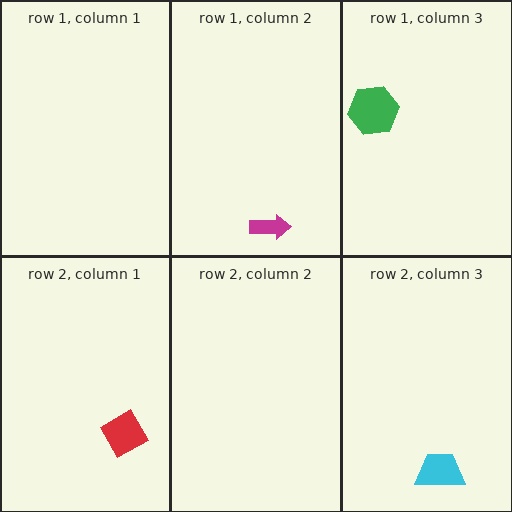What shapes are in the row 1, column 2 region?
The magenta arrow.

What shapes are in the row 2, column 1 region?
The red diamond.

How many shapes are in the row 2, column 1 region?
1.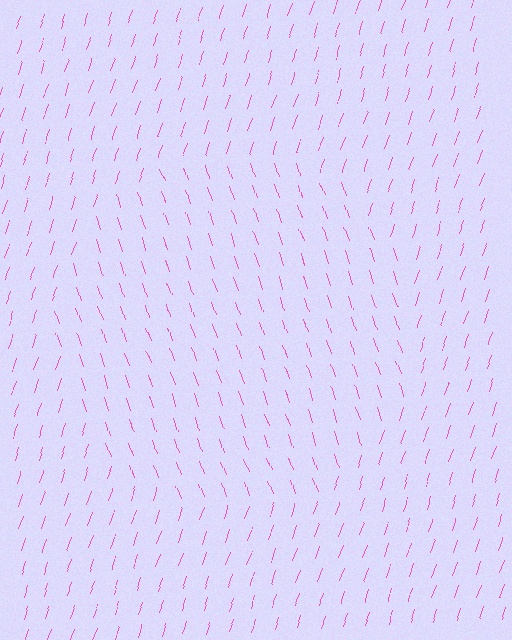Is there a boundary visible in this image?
Yes, there is a texture boundary formed by a change in line orientation.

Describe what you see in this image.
The image is filled with small pink line segments. A circle region in the image has lines oriented differently from the surrounding lines, creating a visible texture boundary.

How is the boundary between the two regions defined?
The boundary is defined purely by a change in line orientation (approximately 38 degrees difference). All lines are the same color and thickness.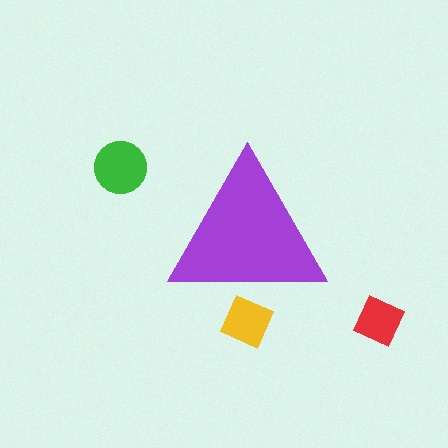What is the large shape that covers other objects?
A purple triangle.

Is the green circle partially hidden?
No, the green circle is fully visible.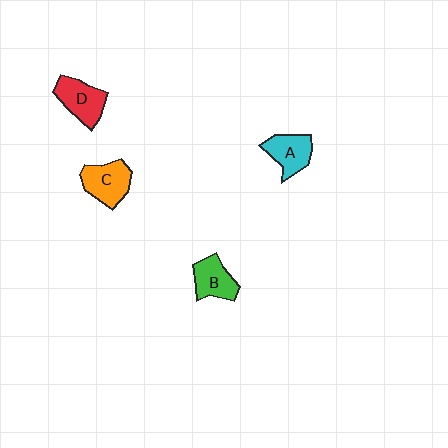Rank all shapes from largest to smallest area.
From largest to smallest: C (orange), D (red), A (cyan), B (green).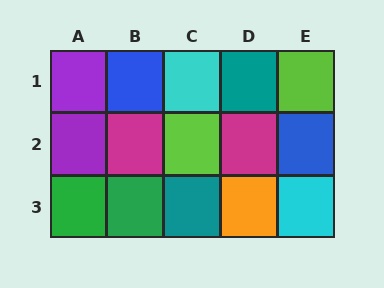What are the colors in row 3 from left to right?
Green, green, teal, orange, cyan.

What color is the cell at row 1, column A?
Purple.